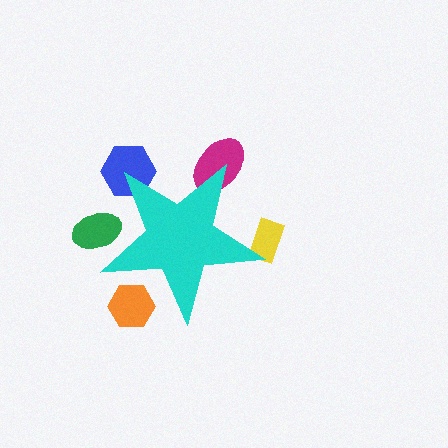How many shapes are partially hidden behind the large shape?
5 shapes are partially hidden.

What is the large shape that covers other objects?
A cyan star.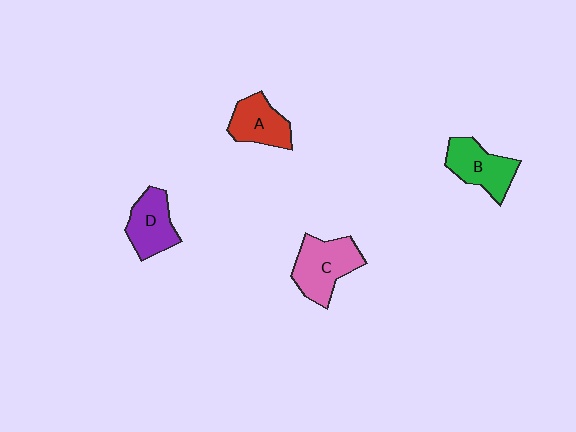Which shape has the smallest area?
Shape A (red).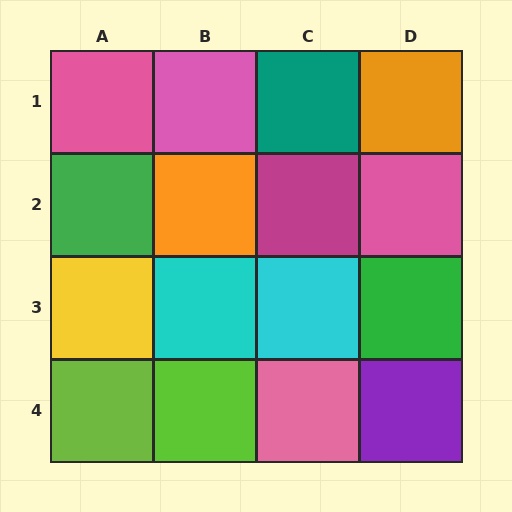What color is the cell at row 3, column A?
Yellow.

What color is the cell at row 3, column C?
Cyan.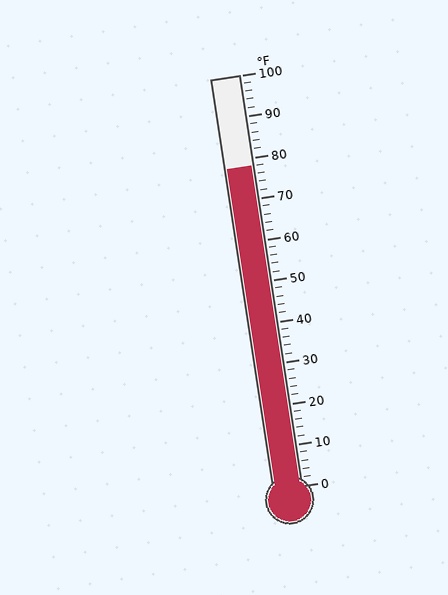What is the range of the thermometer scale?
The thermometer scale ranges from 0°F to 100°F.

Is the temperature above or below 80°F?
The temperature is below 80°F.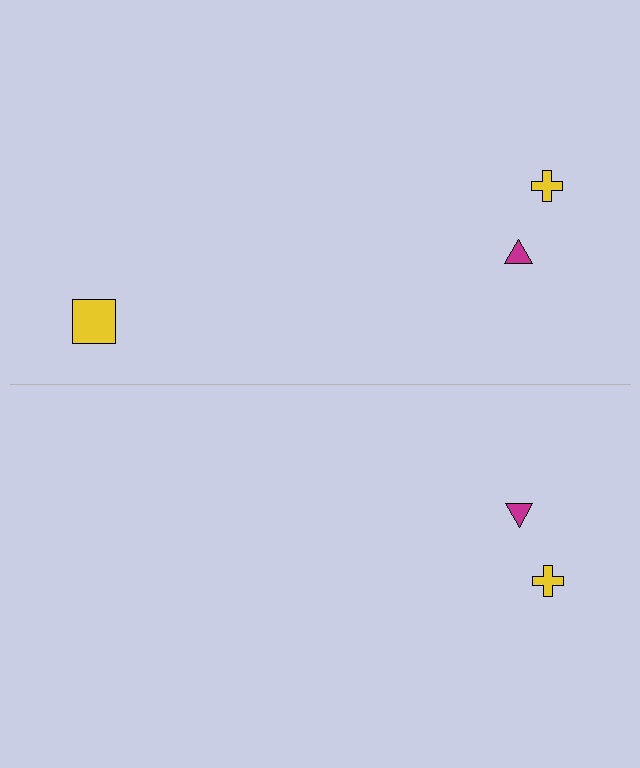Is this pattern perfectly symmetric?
No, the pattern is not perfectly symmetric. A yellow square is missing from the bottom side.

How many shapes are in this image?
There are 5 shapes in this image.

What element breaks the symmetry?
A yellow square is missing from the bottom side.